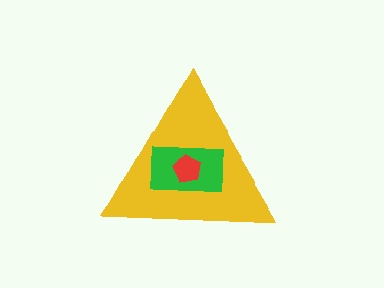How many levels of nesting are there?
3.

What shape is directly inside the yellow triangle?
The green rectangle.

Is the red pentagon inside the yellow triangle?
Yes.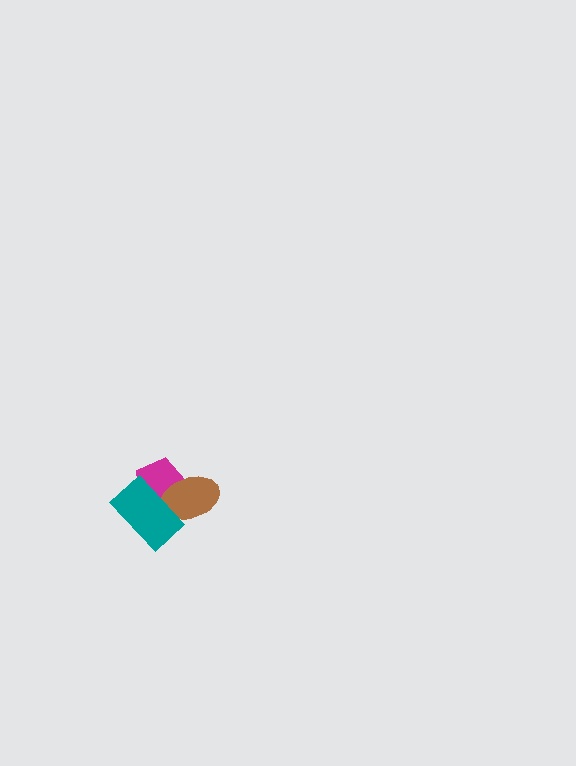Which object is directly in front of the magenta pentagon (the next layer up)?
The brown ellipse is directly in front of the magenta pentagon.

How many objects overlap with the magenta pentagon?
2 objects overlap with the magenta pentagon.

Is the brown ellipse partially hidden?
Yes, it is partially covered by another shape.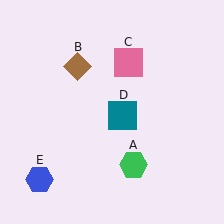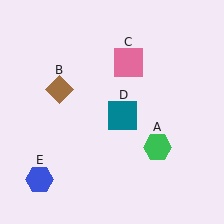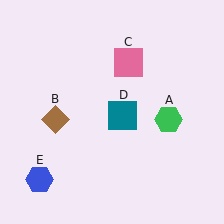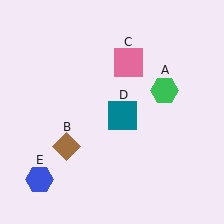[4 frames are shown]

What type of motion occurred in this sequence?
The green hexagon (object A), brown diamond (object B) rotated counterclockwise around the center of the scene.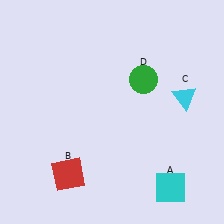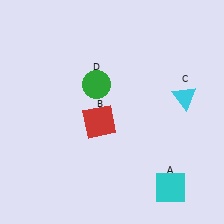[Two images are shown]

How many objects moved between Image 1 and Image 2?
2 objects moved between the two images.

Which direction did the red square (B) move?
The red square (B) moved up.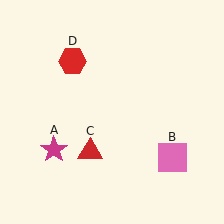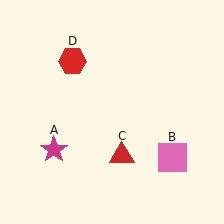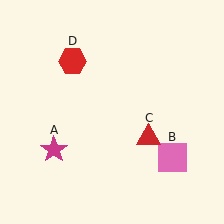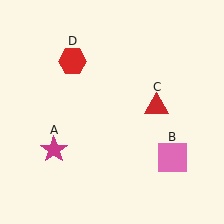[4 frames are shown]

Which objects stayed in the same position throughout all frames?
Magenta star (object A) and pink square (object B) and red hexagon (object D) remained stationary.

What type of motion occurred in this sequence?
The red triangle (object C) rotated counterclockwise around the center of the scene.